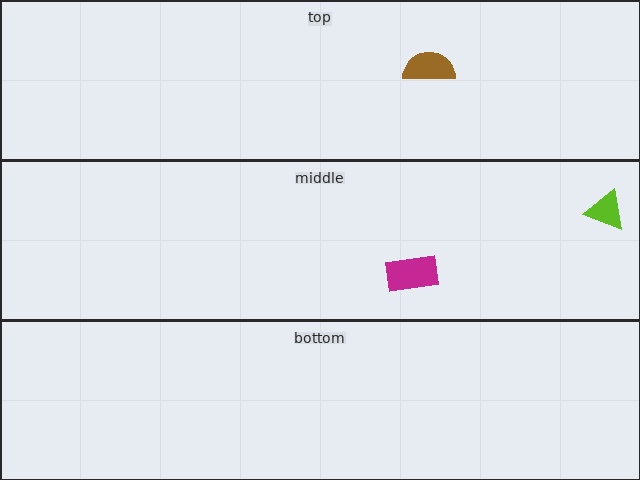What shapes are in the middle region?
The lime triangle, the magenta rectangle.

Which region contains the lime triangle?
The middle region.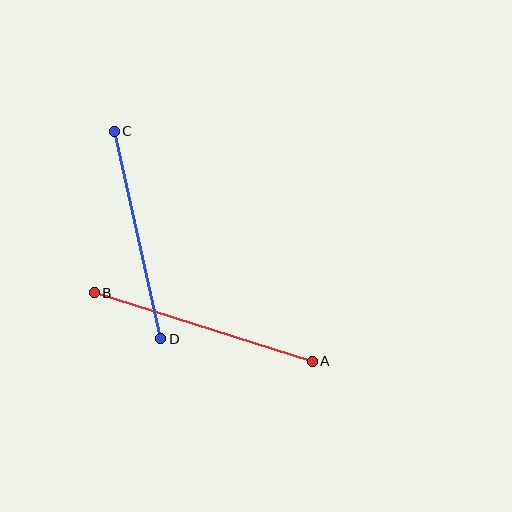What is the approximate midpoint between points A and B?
The midpoint is at approximately (203, 327) pixels.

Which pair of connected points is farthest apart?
Points A and B are farthest apart.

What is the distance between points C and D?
The distance is approximately 213 pixels.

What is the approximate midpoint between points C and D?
The midpoint is at approximately (137, 235) pixels.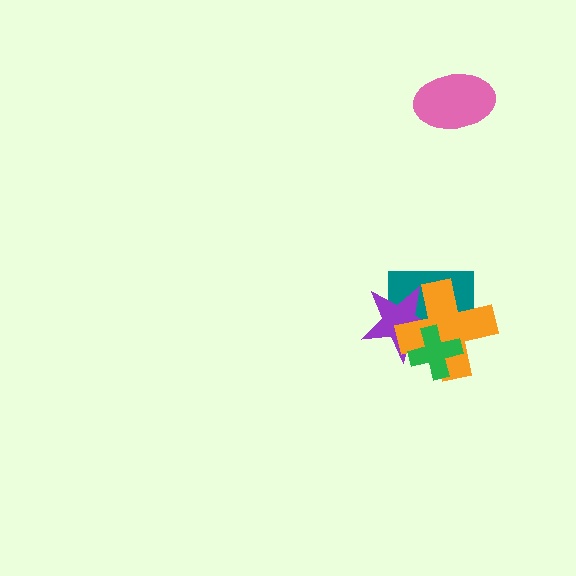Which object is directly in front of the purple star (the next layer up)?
The orange cross is directly in front of the purple star.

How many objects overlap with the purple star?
3 objects overlap with the purple star.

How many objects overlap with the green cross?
3 objects overlap with the green cross.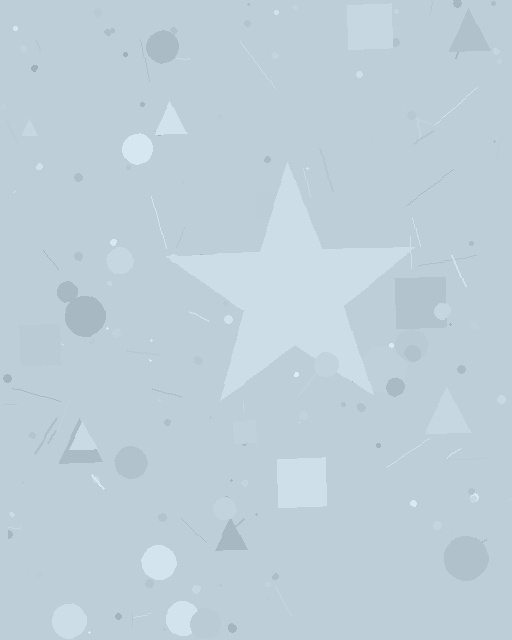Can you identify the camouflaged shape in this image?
The camouflaged shape is a star.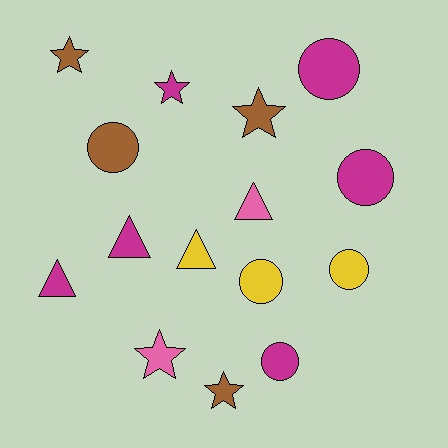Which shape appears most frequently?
Circle, with 6 objects.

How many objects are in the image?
There are 15 objects.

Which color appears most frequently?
Magenta, with 6 objects.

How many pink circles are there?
There are no pink circles.